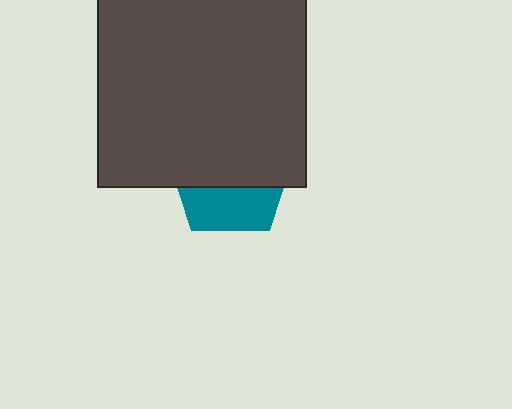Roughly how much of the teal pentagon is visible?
A small part of it is visible (roughly 38%).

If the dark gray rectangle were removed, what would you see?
You would see the complete teal pentagon.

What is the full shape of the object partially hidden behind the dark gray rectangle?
The partially hidden object is a teal pentagon.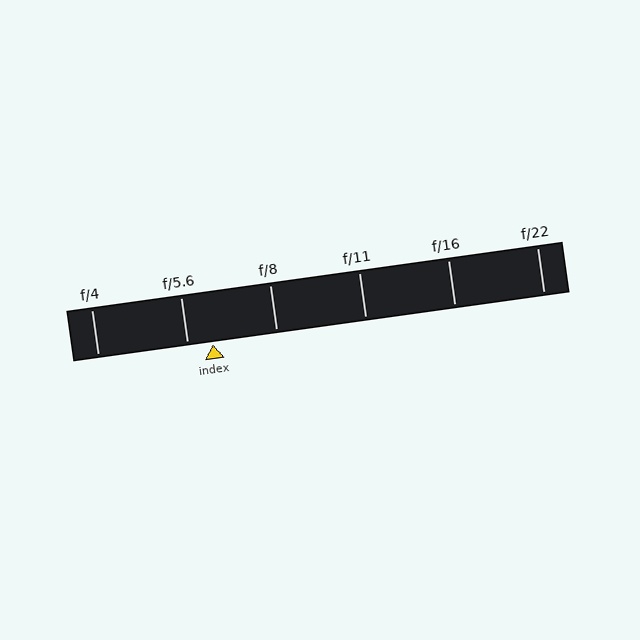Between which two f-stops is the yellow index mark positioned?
The index mark is between f/5.6 and f/8.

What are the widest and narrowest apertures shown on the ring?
The widest aperture shown is f/4 and the narrowest is f/22.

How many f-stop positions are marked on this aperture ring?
There are 6 f-stop positions marked.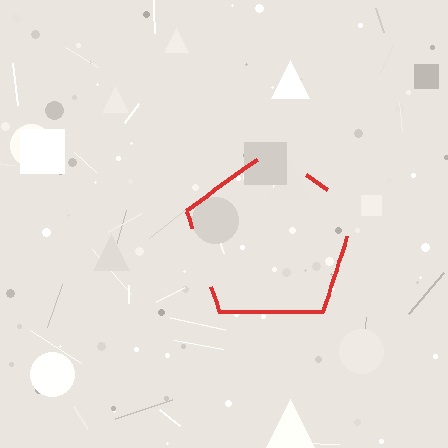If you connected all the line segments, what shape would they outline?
They would outline a pentagon.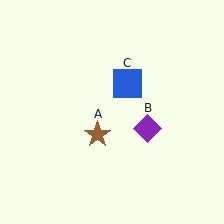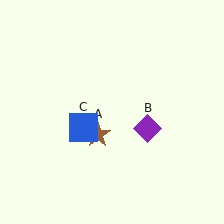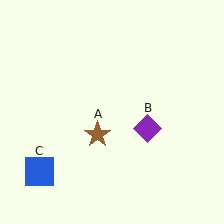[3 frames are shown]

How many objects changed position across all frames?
1 object changed position: blue square (object C).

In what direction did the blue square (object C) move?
The blue square (object C) moved down and to the left.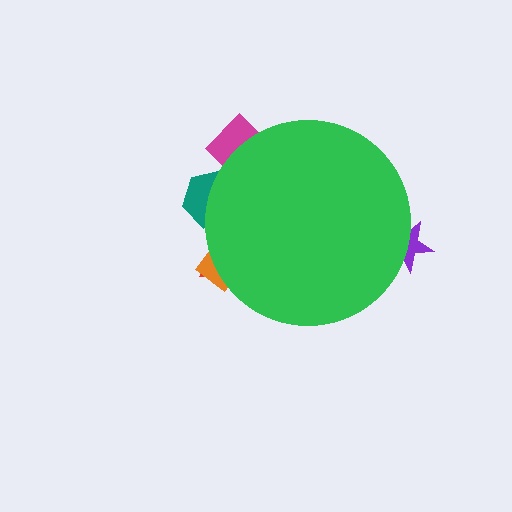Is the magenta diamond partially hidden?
Yes, the magenta diamond is partially hidden behind the green circle.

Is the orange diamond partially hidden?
Yes, the orange diamond is partially hidden behind the green circle.